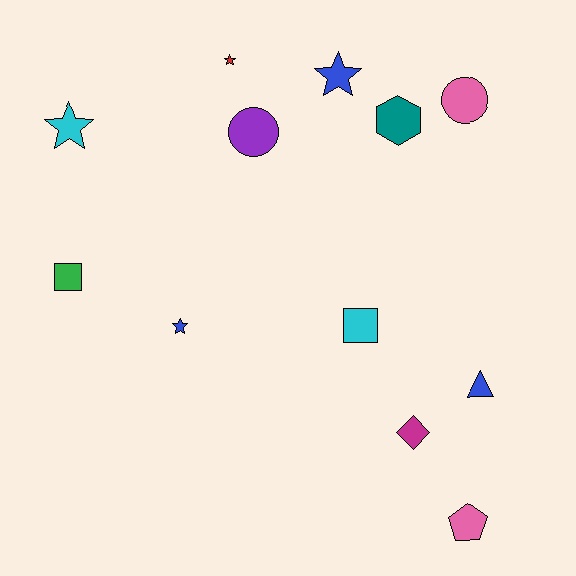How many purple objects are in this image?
There is 1 purple object.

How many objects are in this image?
There are 12 objects.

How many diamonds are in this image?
There is 1 diamond.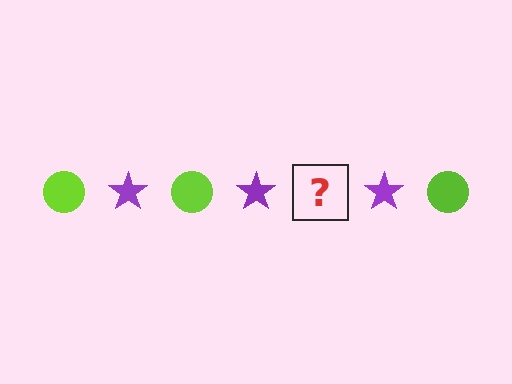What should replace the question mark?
The question mark should be replaced with a lime circle.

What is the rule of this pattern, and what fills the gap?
The rule is that the pattern alternates between lime circle and purple star. The gap should be filled with a lime circle.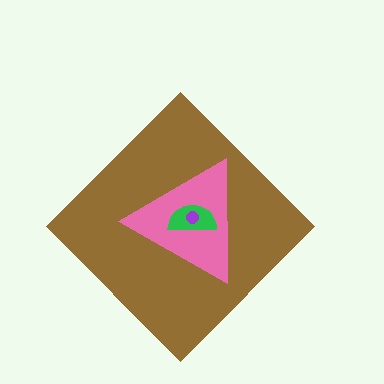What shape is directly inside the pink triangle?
The green semicircle.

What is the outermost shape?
The brown diamond.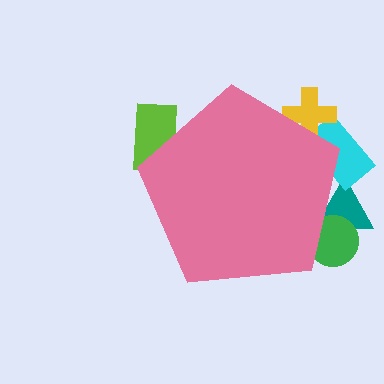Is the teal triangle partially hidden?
Yes, the teal triangle is partially hidden behind the pink pentagon.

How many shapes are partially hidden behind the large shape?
5 shapes are partially hidden.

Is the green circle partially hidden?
Yes, the green circle is partially hidden behind the pink pentagon.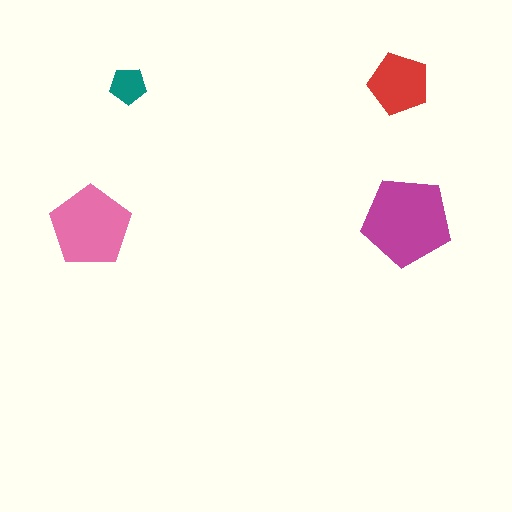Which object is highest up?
The red pentagon is topmost.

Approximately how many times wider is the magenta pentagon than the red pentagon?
About 1.5 times wider.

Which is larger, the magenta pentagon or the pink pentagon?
The magenta one.